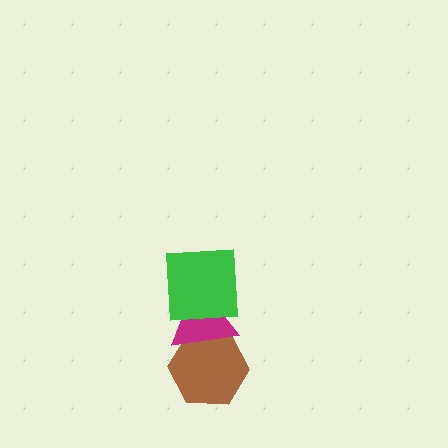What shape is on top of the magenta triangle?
The green square is on top of the magenta triangle.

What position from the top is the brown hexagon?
The brown hexagon is 3rd from the top.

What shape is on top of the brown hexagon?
The magenta triangle is on top of the brown hexagon.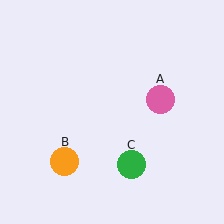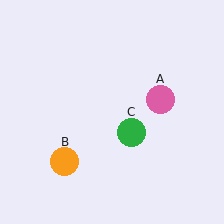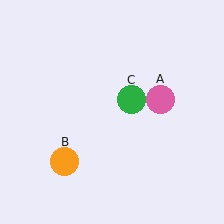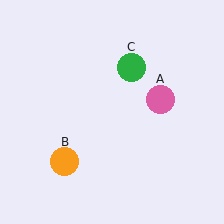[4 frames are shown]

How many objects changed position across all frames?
1 object changed position: green circle (object C).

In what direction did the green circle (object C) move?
The green circle (object C) moved up.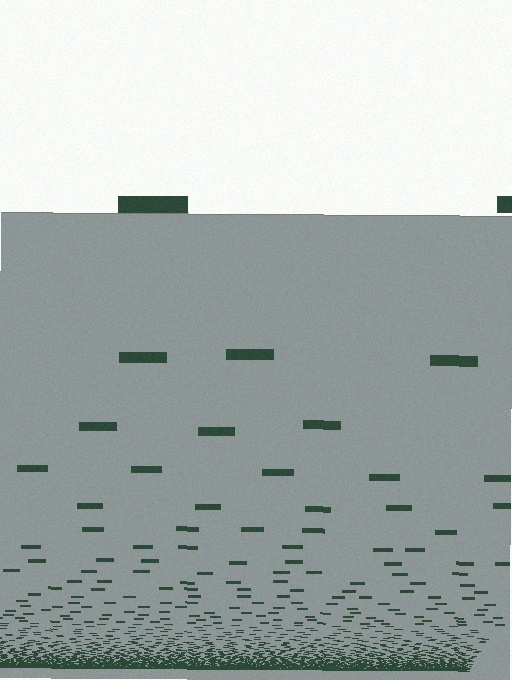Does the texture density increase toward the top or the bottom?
Density increases toward the bottom.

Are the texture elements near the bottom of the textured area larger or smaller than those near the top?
Smaller. The gradient is inverted — elements near the bottom are smaller and denser.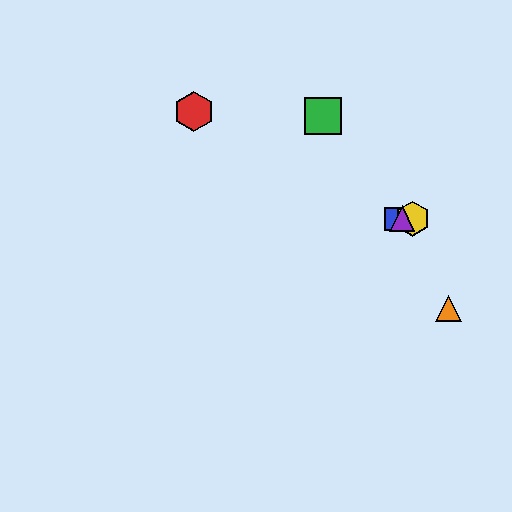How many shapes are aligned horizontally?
3 shapes (the blue square, the yellow hexagon, the purple triangle) are aligned horizontally.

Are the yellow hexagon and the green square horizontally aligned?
No, the yellow hexagon is at y≈219 and the green square is at y≈116.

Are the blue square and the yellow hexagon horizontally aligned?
Yes, both are at y≈219.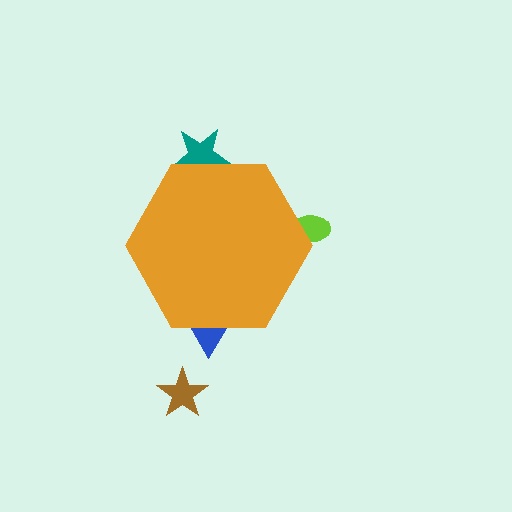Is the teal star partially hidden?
Yes, the teal star is partially hidden behind the orange hexagon.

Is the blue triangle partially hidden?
Yes, the blue triangle is partially hidden behind the orange hexagon.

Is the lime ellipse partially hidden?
Yes, the lime ellipse is partially hidden behind the orange hexagon.